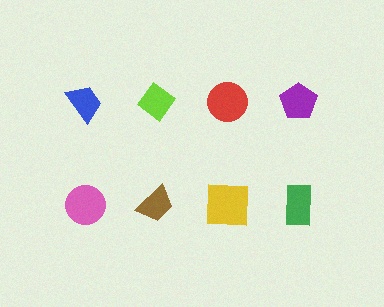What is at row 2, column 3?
A yellow square.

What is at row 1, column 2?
A lime diamond.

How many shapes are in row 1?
4 shapes.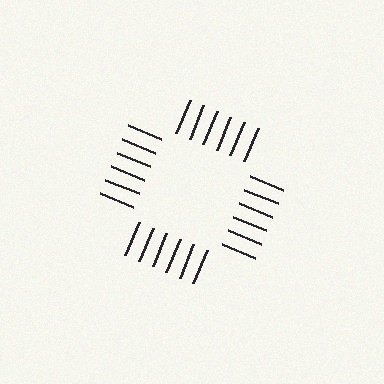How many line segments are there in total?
24 — 6 along each of the 4 edges.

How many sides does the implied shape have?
4 sides — the line-ends trace a square.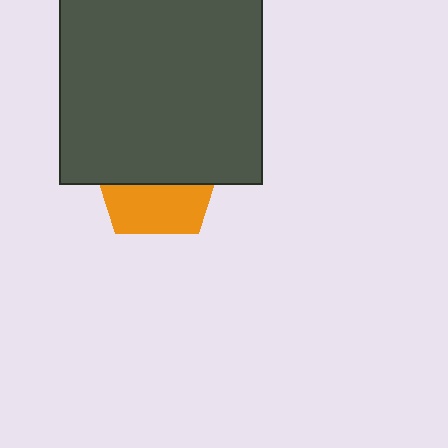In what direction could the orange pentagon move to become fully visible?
The orange pentagon could move down. That would shift it out from behind the dark gray rectangle entirely.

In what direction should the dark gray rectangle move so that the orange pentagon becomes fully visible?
The dark gray rectangle should move up. That is the shortest direction to clear the overlap and leave the orange pentagon fully visible.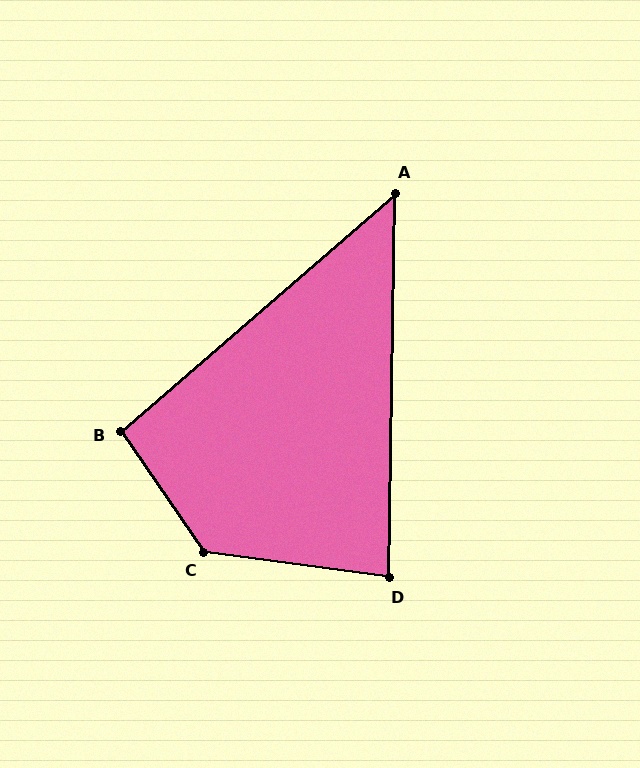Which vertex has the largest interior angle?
C, at approximately 132 degrees.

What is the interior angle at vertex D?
Approximately 83 degrees (acute).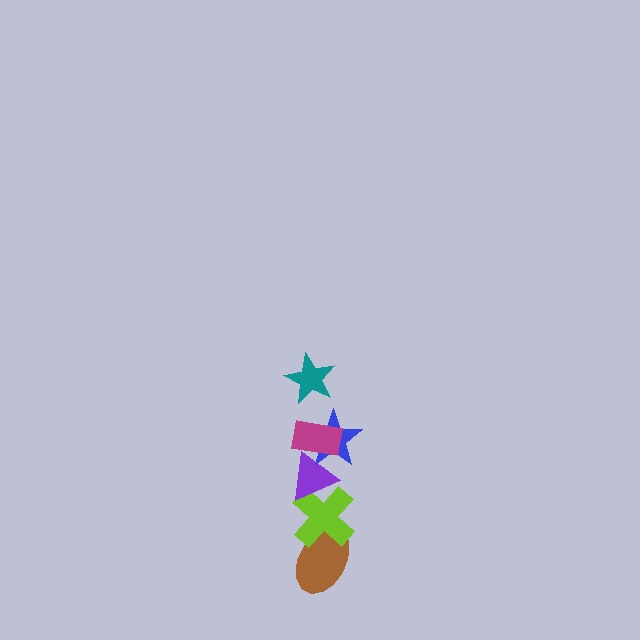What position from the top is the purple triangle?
The purple triangle is 4th from the top.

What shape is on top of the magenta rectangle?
The teal star is on top of the magenta rectangle.